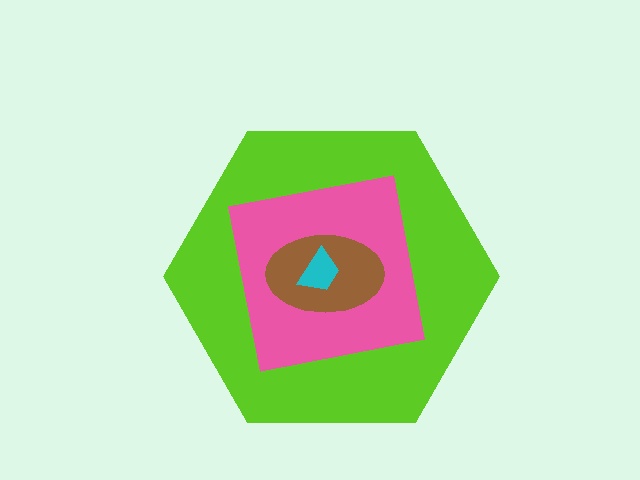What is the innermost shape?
The cyan trapezoid.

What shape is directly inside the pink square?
The brown ellipse.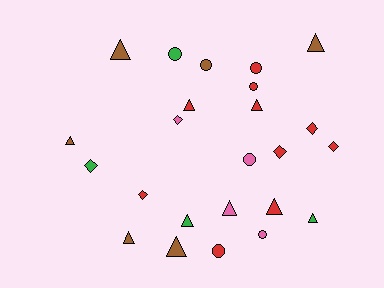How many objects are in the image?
There are 24 objects.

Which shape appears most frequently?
Triangle, with 11 objects.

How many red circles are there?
There are 3 red circles.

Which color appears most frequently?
Red, with 10 objects.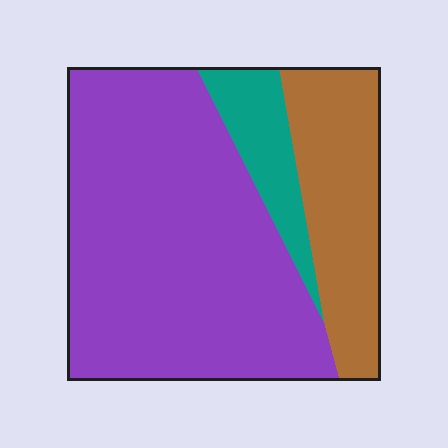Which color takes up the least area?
Teal, at roughly 10%.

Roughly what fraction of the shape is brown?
Brown covers around 25% of the shape.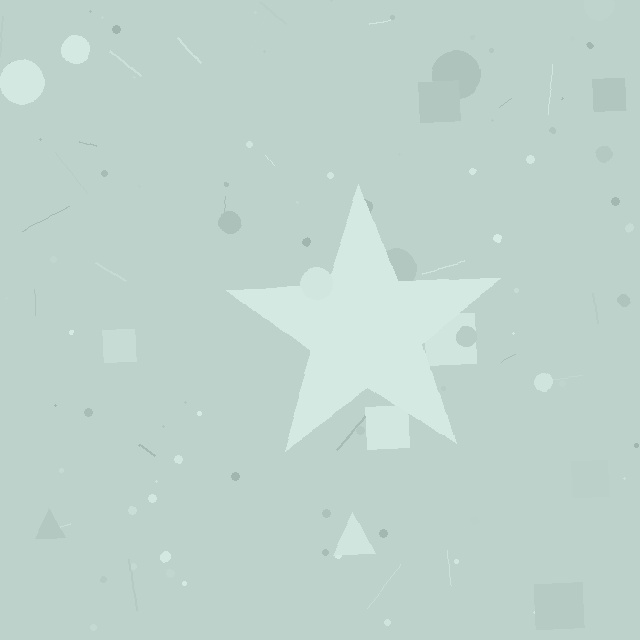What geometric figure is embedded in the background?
A star is embedded in the background.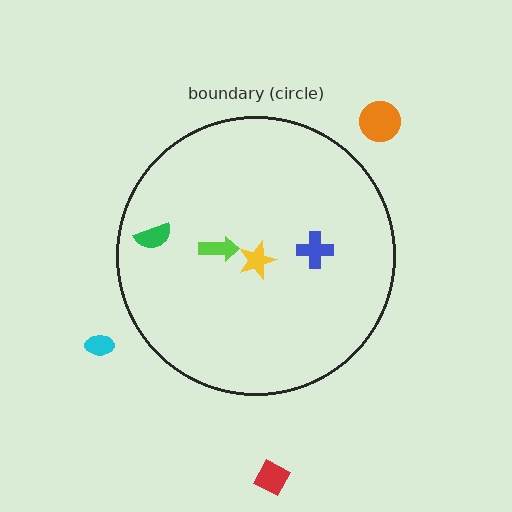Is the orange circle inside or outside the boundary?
Outside.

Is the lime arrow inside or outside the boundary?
Inside.